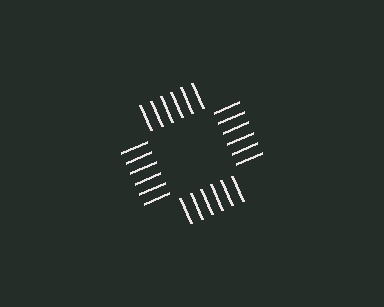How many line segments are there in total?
24 — 6 along each of the 4 edges.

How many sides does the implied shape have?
4 sides — the line-ends trace a square.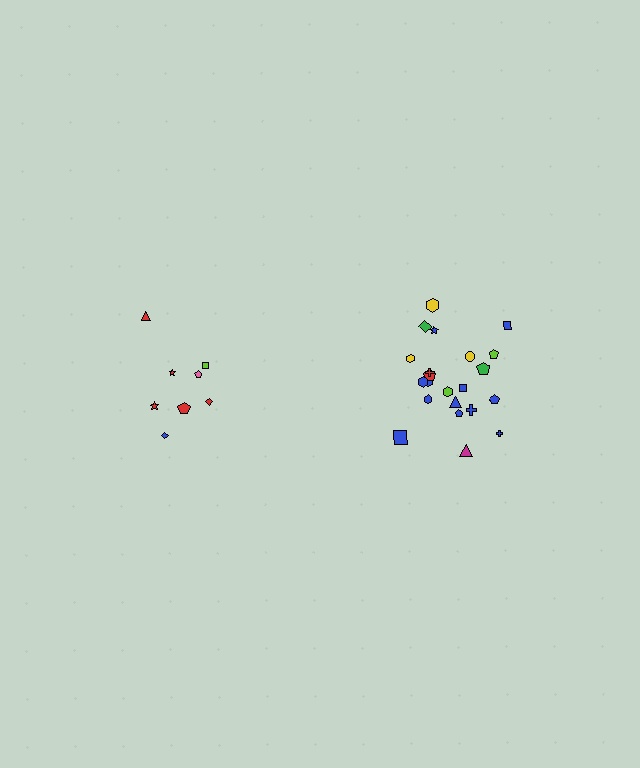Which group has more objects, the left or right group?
The right group.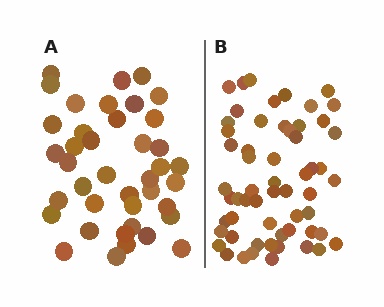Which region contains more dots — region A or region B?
Region B (the right region) has more dots.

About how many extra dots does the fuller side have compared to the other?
Region B has approximately 20 more dots than region A.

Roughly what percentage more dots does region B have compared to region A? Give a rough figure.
About 45% more.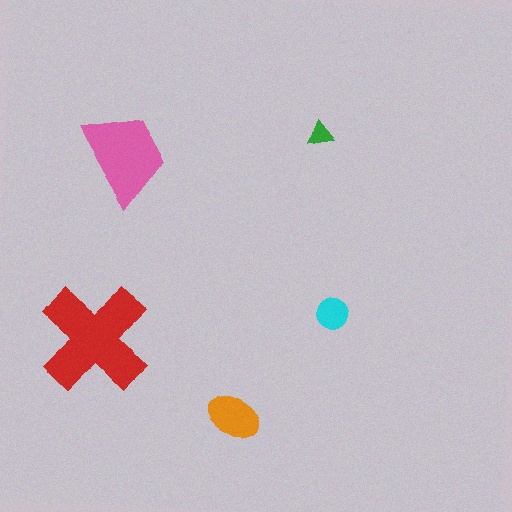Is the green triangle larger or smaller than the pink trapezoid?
Smaller.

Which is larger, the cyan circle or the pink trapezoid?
The pink trapezoid.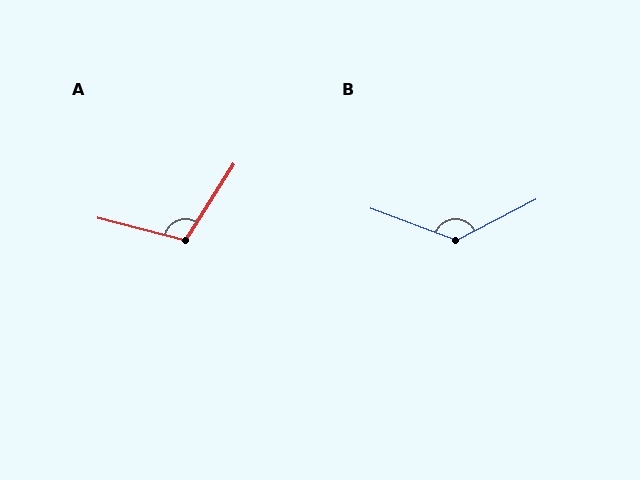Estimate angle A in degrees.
Approximately 108 degrees.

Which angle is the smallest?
A, at approximately 108 degrees.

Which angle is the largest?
B, at approximately 132 degrees.